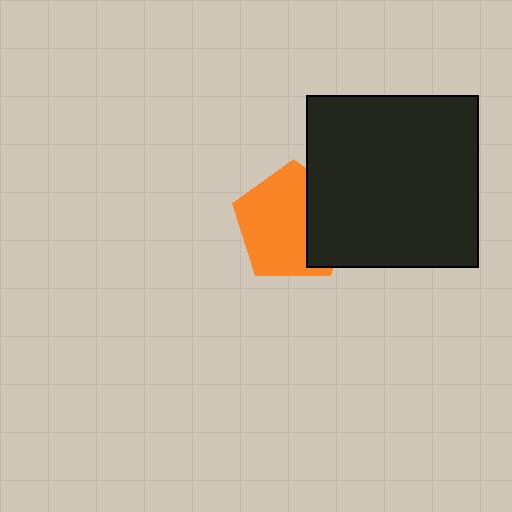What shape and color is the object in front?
The object in front is a black square.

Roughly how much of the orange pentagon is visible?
Most of it is visible (roughly 66%).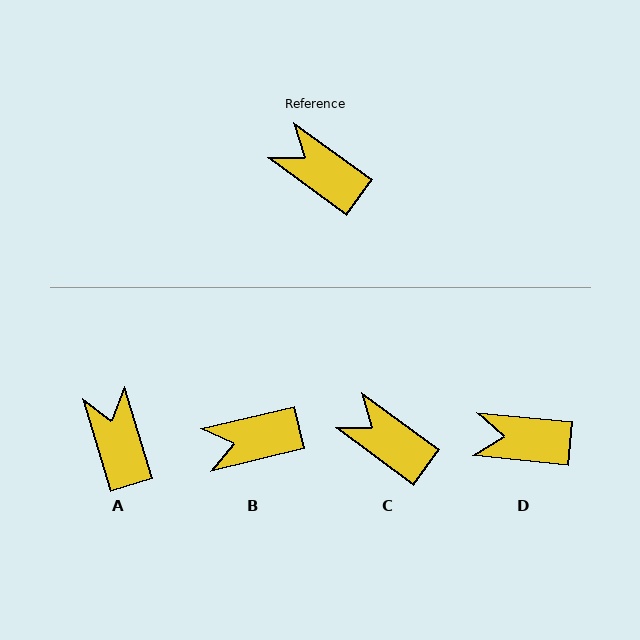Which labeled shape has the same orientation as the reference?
C.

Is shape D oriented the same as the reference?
No, it is off by about 31 degrees.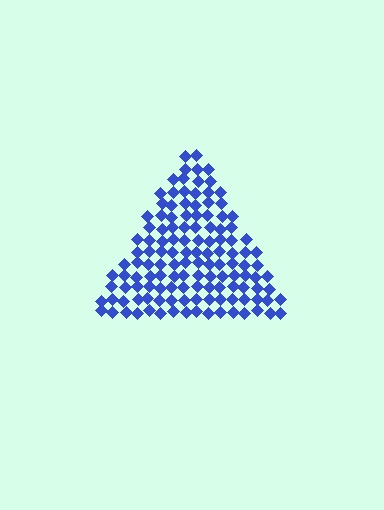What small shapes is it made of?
It is made of small diamonds.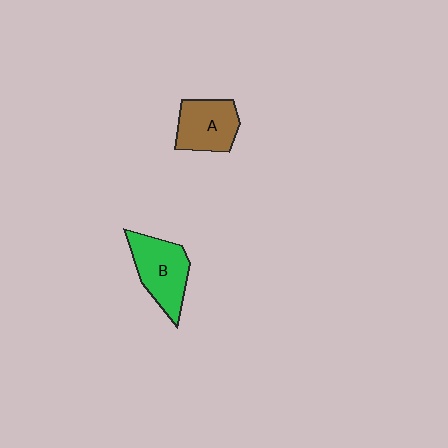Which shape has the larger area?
Shape B (green).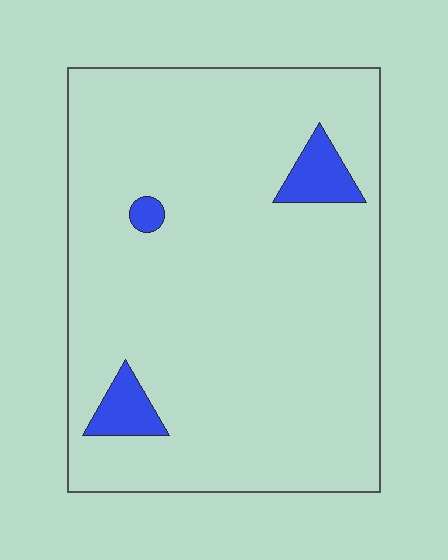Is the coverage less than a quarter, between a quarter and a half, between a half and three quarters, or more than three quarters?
Less than a quarter.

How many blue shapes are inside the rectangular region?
3.